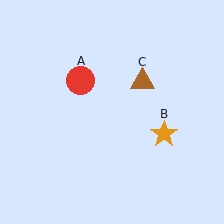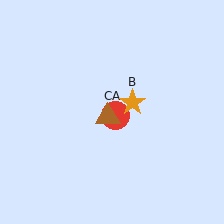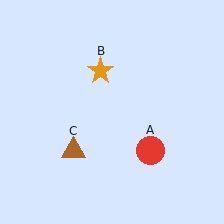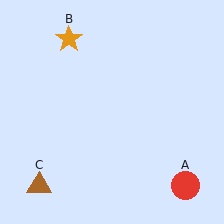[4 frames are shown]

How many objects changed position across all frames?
3 objects changed position: red circle (object A), orange star (object B), brown triangle (object C).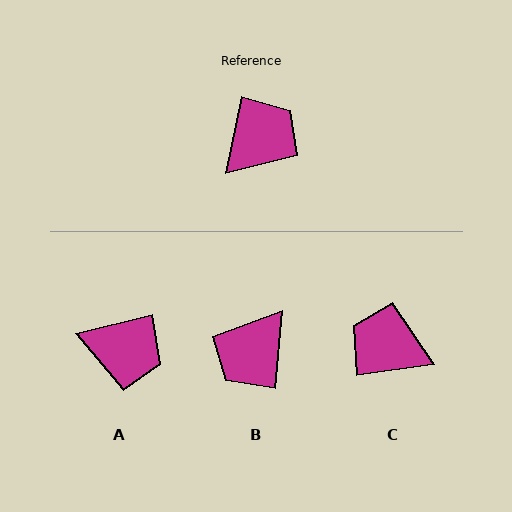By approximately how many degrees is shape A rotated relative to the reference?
Approximately 64 degrees clockwise.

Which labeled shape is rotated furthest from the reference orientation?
B, about 174 degrees away.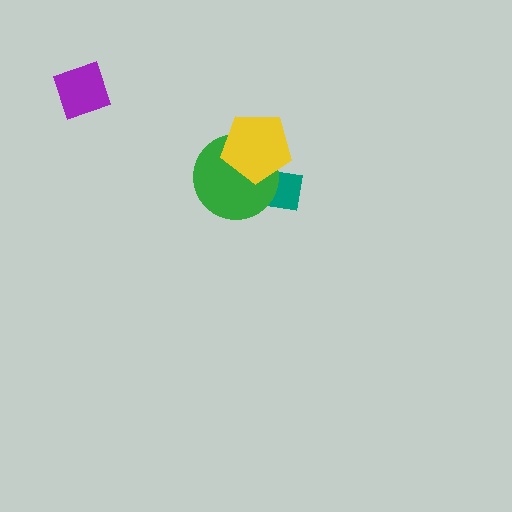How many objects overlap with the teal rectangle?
2 objects overlap with the teal rectangle.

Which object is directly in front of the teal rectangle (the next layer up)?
The green circle is directly in front of the teal rectangle.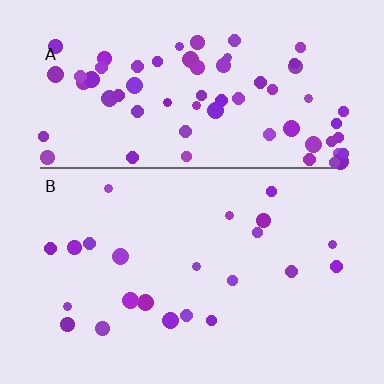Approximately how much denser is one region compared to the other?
Approximately 3.2× — region A over region B.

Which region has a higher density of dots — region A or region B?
A (the top).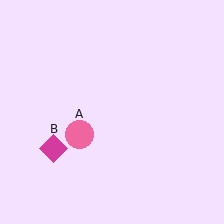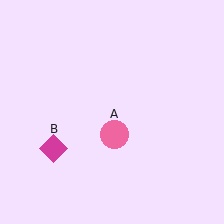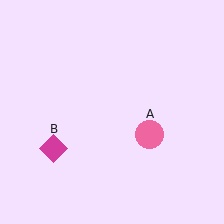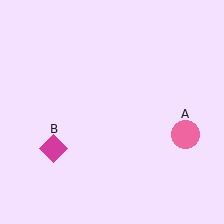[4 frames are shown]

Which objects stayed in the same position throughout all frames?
Magenta diamond (object B) remained stationary.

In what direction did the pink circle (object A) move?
The pink circle (object A) moved right.